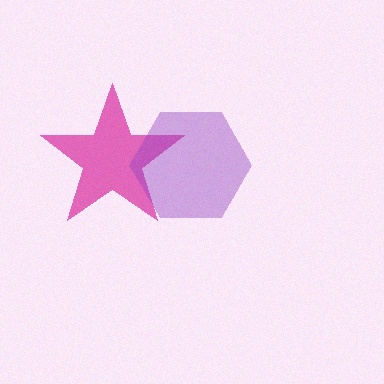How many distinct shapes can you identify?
There are 2 distinct shapes: a magenta star, a purple hexagon.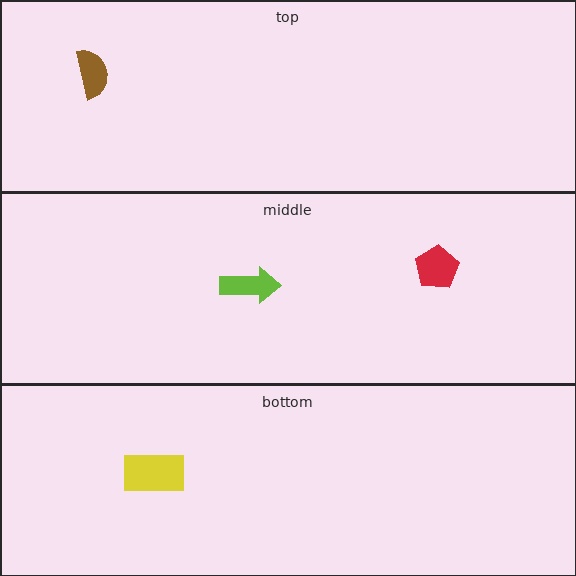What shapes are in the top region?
The brown semicircle.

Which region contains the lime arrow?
The middle region.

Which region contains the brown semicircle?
The top region.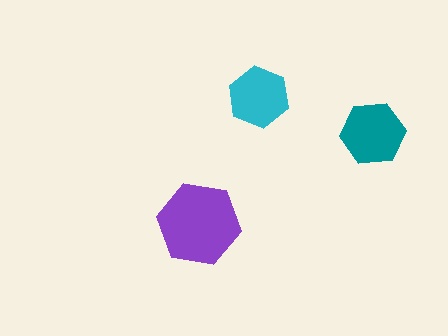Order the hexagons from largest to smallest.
the purple one, the teal one, the cyan one.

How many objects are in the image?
There are 3 objects in the image.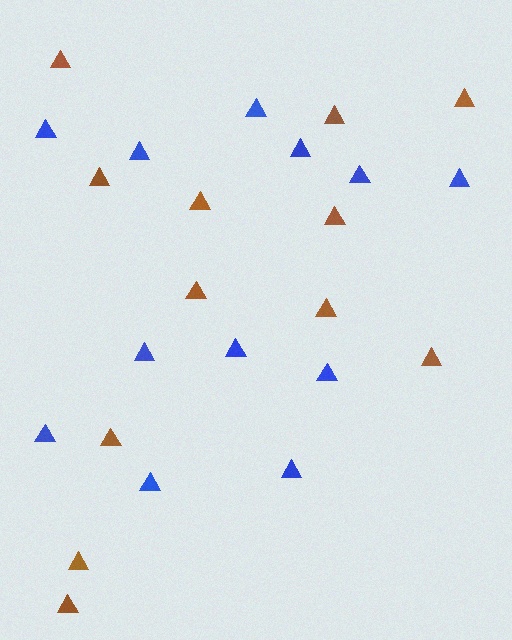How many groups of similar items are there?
There are 2 groups: one group of blue triangles (12) and one group of brown triangles (12).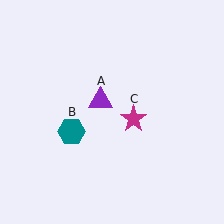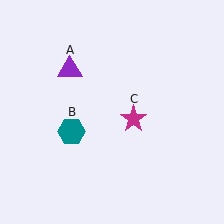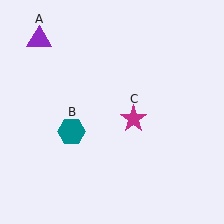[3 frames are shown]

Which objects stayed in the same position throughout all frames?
Teal hexagon (object B) and magenta star (object C) remained stationary.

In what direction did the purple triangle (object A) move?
The purple triangle (object A) moved up and to the left.